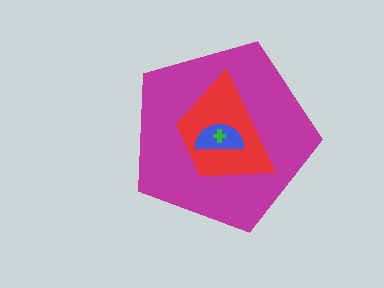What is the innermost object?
The green cross.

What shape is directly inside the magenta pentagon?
The red trapezoid.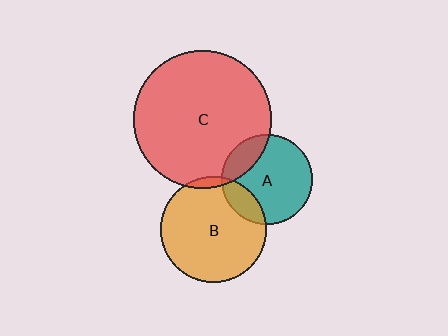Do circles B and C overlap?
Yes.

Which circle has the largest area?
Circle C (red).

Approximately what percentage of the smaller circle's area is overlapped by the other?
Approximately 5%.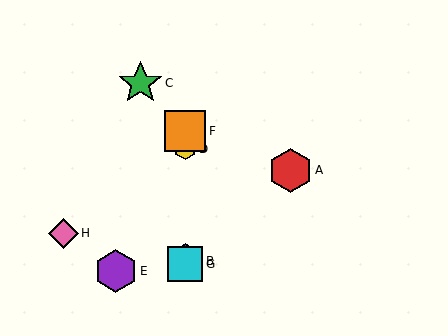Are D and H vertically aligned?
No, D is at x≈185 and H is at x≈63.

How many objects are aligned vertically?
4 objects (B, D, F, G) are aligned vertically.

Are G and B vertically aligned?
Yes, both are at x≈185.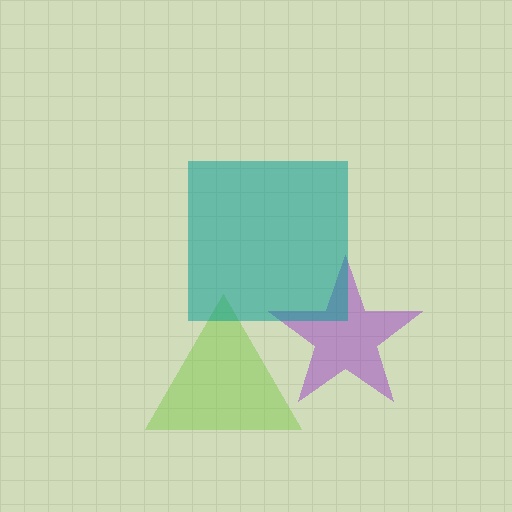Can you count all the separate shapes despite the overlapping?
Yes, there are 3 separate shapes.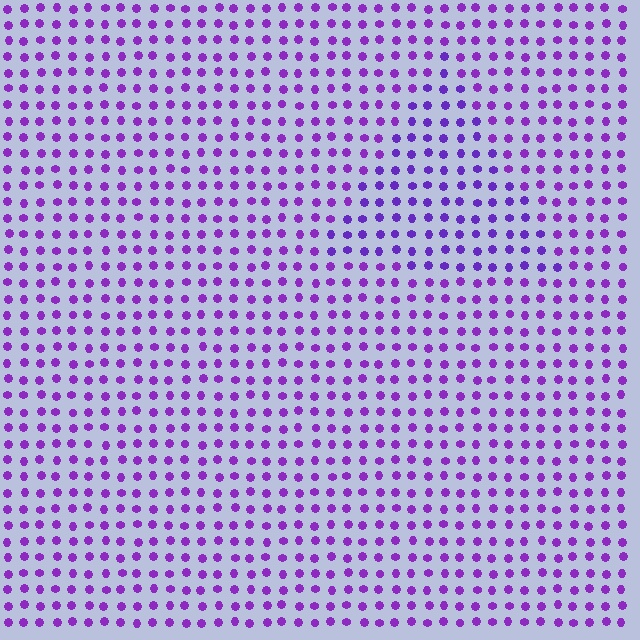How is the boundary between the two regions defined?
The boundary is defined purely by a slight shift in hue (about 16 degrees). Spacing, size, and orientation are identical on both sides.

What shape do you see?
I see a triangle.